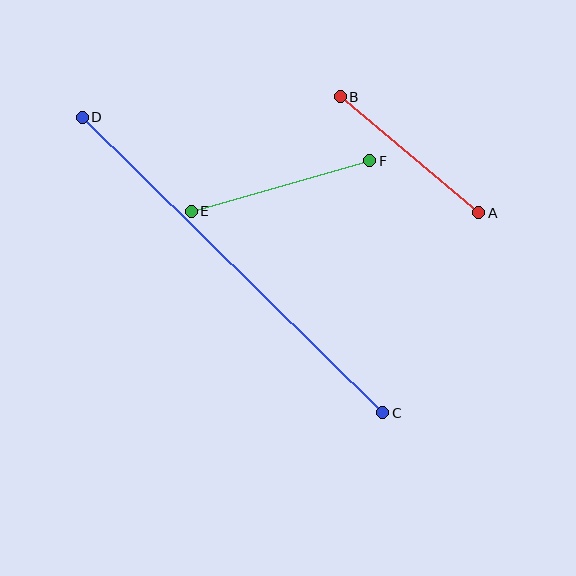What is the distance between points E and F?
The distance is approximately 185 pixels.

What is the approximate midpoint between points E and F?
The midpoint is at approximately (280, 186) pixels.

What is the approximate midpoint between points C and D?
The midpoint is at approximately (232, 265) pixels.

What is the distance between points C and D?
The distance is approximately 421 pixels.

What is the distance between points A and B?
The distance is approximately 181 pixels.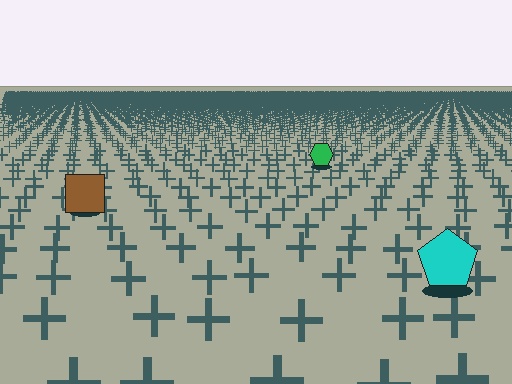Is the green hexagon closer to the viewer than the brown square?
No. The brown square is closer — you can tell from the texture gradient: the ground texture is coarser near it.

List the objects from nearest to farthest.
From nearest to farthest: the cyan pentagon, the brown square, the green hexagon.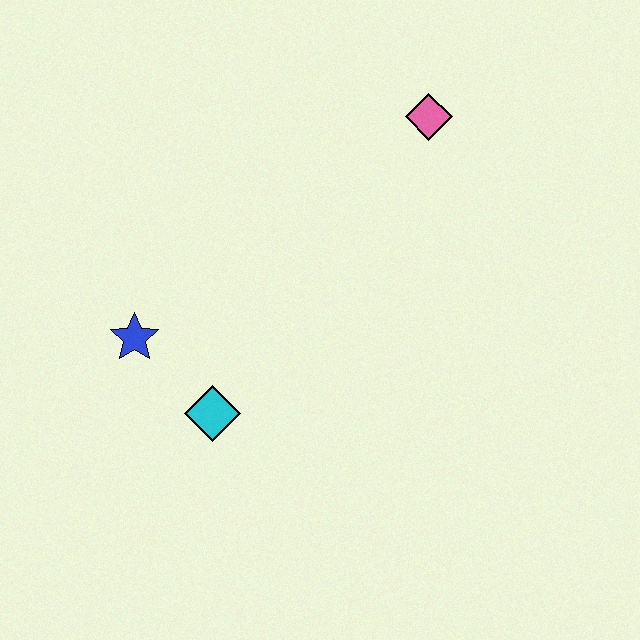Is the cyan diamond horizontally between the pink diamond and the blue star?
Yes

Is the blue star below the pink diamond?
Yes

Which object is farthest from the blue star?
The pink diamond is farthest from the blue star.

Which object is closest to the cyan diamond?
The blue star is closest to the cyan diamond.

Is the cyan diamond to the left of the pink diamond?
Yes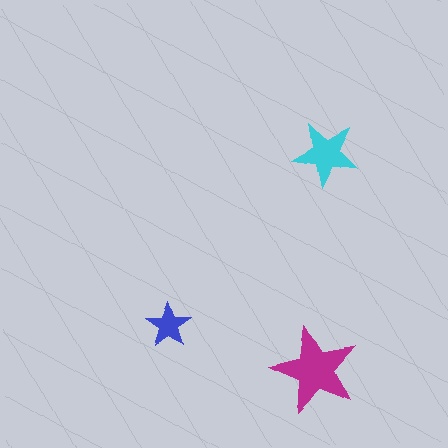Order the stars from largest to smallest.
the magenta one, the cyan one, the blue one.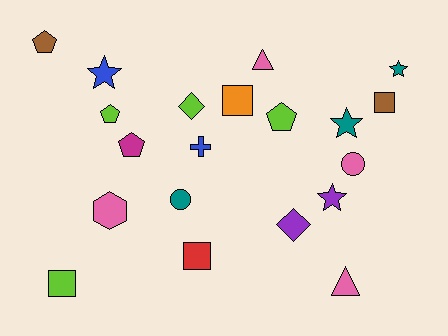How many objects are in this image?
There are 20 objects.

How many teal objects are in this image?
There are 3 teal objects.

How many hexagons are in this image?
There is 1 hexagon.